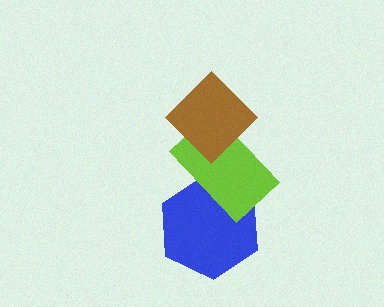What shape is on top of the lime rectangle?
The brown diamond is on top of the lime rectangle.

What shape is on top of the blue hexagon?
The lime rectangle is on top of the blue hexagon.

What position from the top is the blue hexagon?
The blue hexagon is 3rd from the top.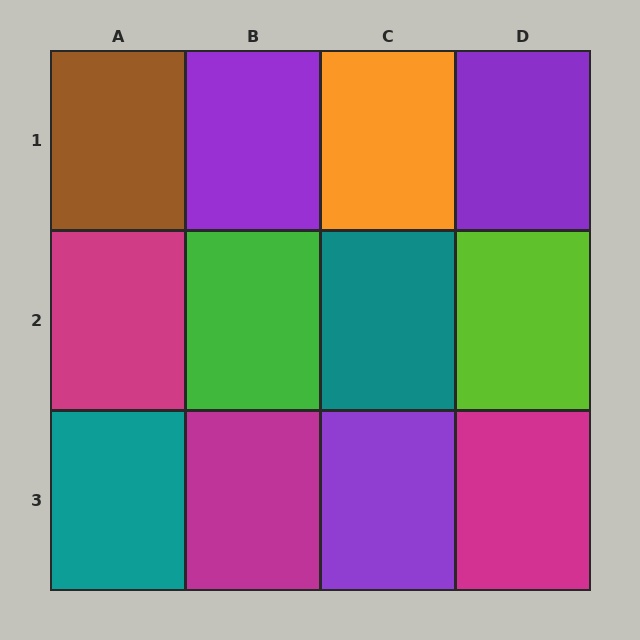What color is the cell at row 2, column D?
Lime.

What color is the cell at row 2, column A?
Magenta.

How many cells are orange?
1 cell is orange.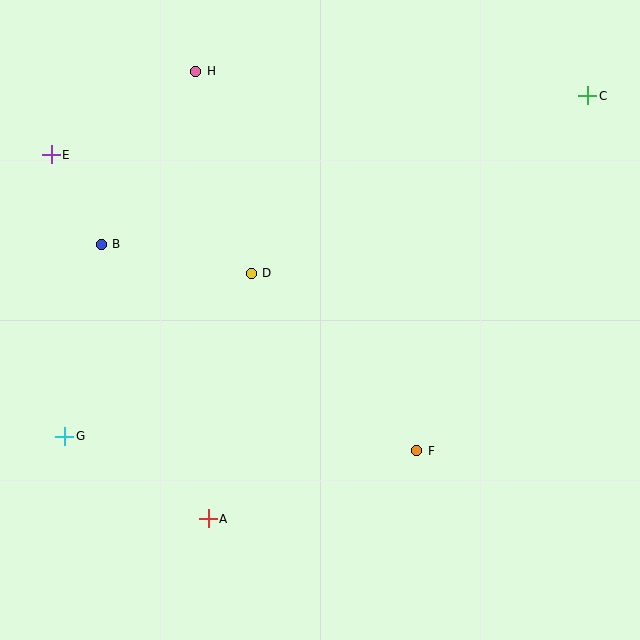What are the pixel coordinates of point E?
Point E is at (51, 155).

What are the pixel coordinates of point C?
Point C is at (588, 96).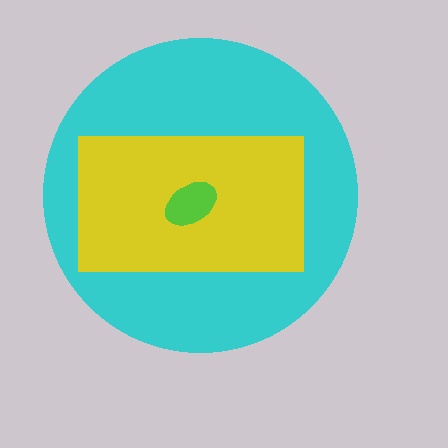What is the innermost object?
The lime ellipse.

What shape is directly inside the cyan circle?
The yellow rectangle.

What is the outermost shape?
The cyan circle.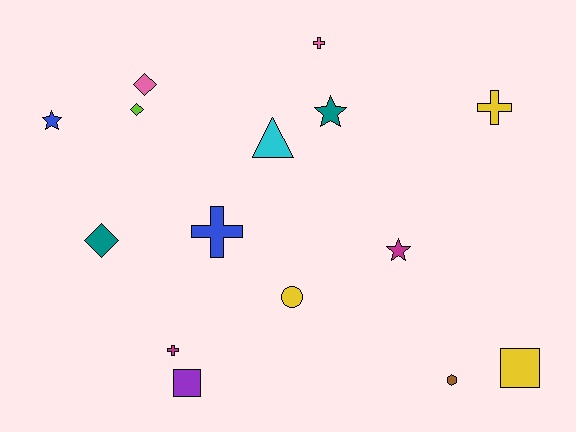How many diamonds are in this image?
There are 3 diamonds.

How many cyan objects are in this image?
There is 1 cyan object.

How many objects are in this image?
There are 15 objects.